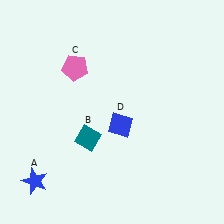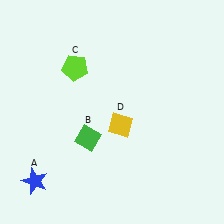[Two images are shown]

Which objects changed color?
B changed from teal to green. C changed from pink to lime. D changed from blue to yellow.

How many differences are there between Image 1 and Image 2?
There are 3 differences between the two images.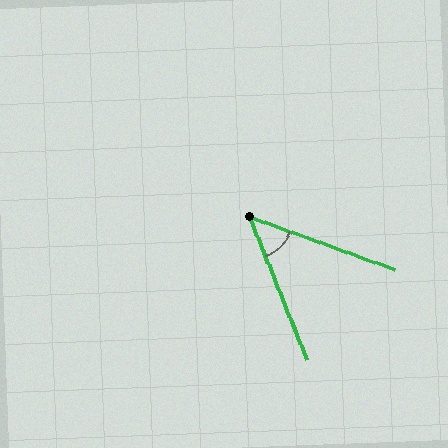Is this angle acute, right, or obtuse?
It is acute.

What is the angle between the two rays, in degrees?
Approximately 48 degrees.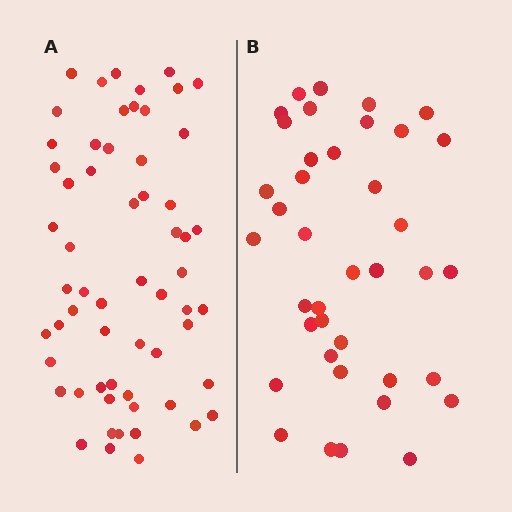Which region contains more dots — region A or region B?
Region A (the left region) has more dots.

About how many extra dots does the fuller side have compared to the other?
Region A has approximately 20 more dots than region B.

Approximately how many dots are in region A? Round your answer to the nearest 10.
About 60 dots.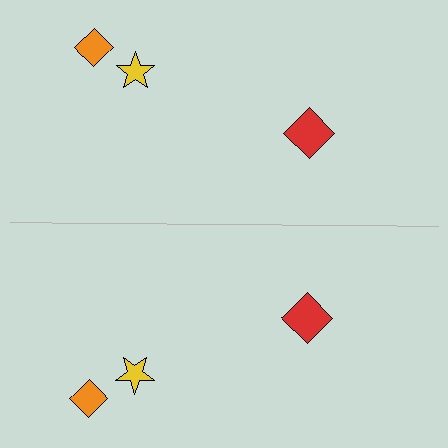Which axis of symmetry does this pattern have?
The pattern has a horizontal axis of symmetry running through the center of the image.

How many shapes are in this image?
There are 6 shapes in this image.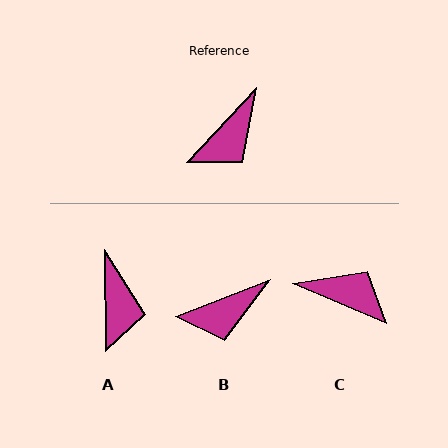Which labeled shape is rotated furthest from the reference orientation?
C, about 110 degrees away.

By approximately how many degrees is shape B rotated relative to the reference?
Approximately 26 degrees clockwise.